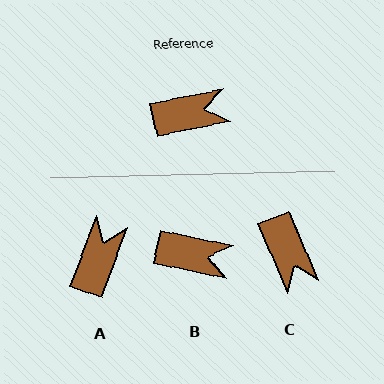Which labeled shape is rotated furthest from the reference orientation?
C, about 78 degrees away.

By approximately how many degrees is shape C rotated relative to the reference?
Approximately 78 degrees clockwise.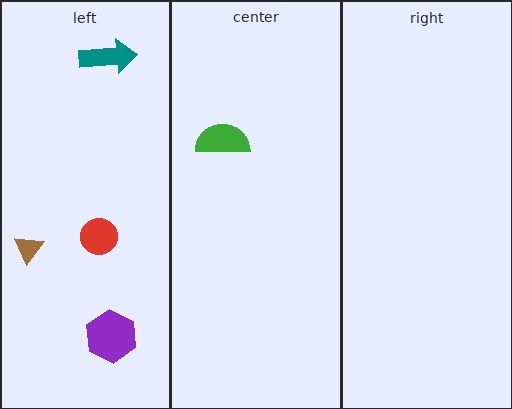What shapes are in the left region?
The purple hexagon, the teal arrow, the red circle, the brown triangle.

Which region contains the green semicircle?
The center region.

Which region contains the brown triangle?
The left region.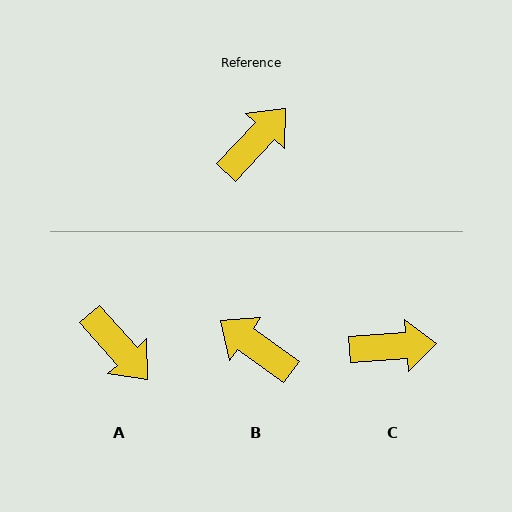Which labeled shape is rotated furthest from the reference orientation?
B, about 97 degrees away.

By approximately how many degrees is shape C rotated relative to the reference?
Approximately 43 degrees clockwise.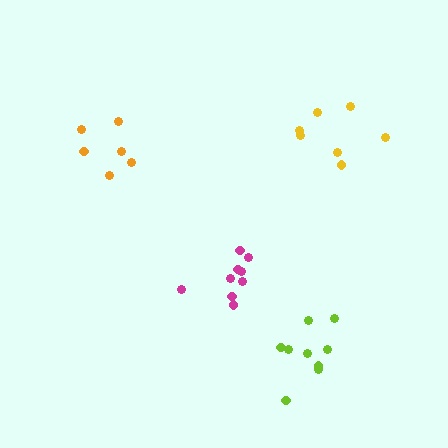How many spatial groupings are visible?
There are 4 spatial groupings.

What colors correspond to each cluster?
The clusters are colored: yellow, magenta, lime, orange.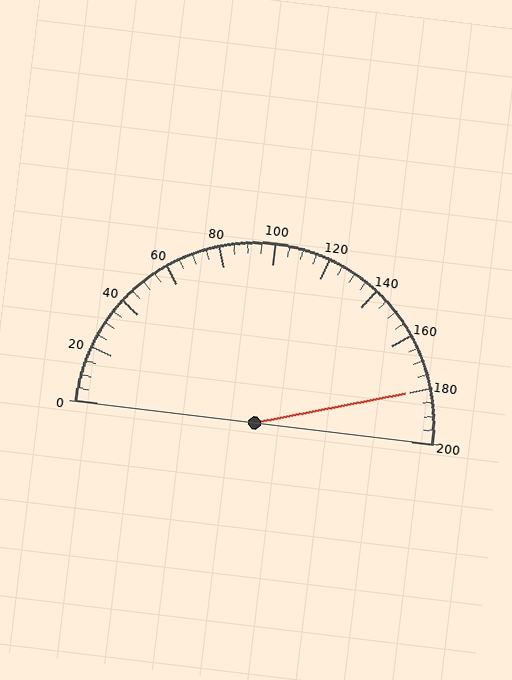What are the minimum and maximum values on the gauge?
The gauge ranges from 0 to 200.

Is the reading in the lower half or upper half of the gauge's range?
The reading is in the upper half of the range (0 to 200).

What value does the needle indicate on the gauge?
The needle indicates approximately 180.